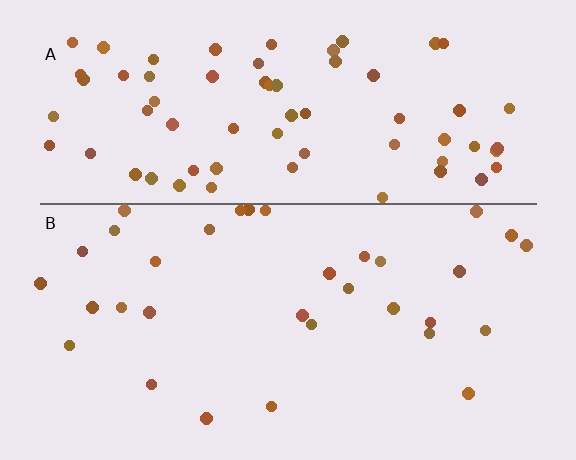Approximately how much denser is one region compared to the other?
Approximately 2.2× — region A over region B.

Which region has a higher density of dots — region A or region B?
A (the top).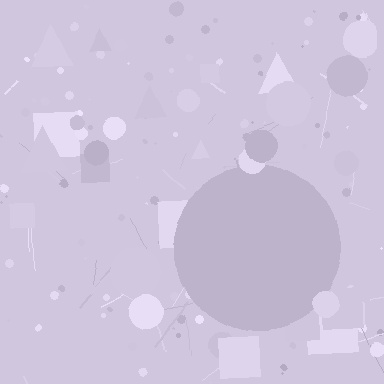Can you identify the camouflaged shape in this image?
The camouflaged shape is a circle.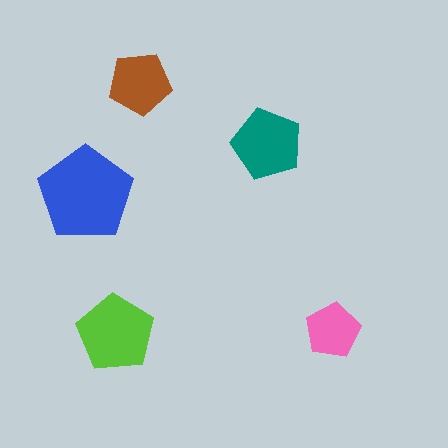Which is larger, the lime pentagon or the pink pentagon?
The lime one.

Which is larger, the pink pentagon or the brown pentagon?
The brown one.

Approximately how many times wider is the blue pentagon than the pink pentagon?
About 1.5 times wider.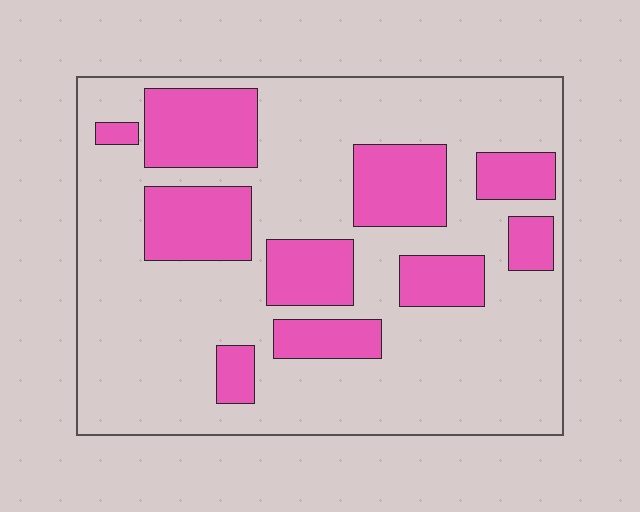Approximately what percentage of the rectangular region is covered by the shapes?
Approximately 30%.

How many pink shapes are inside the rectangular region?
10.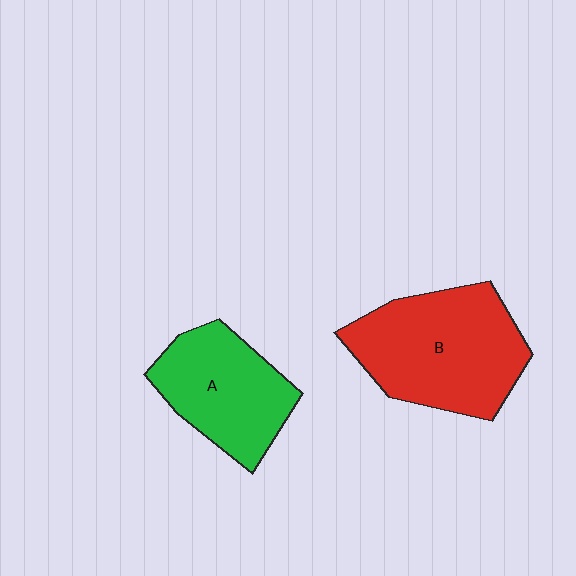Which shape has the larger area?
Shape B (red).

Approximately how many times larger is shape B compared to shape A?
Approximately 1.4 times.